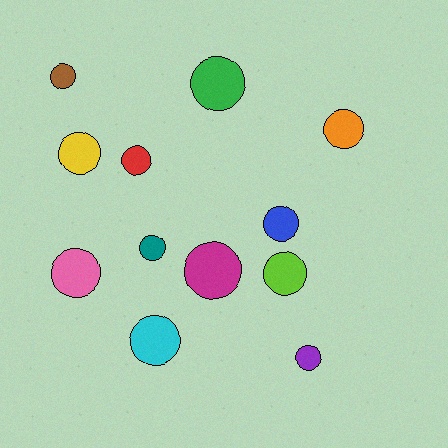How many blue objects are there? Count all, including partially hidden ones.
There is 1 blue object.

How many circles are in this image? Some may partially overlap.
There are 12 circles.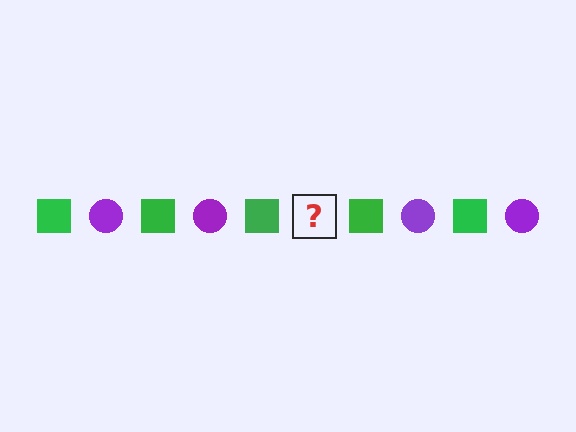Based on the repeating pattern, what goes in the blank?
The blank should be a purple circle.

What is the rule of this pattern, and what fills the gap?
The rule is that the pattern alternates between green square and purple circle. The gap should be filled with a purple circle.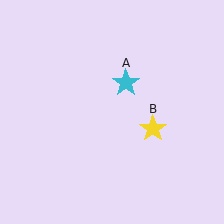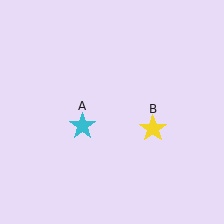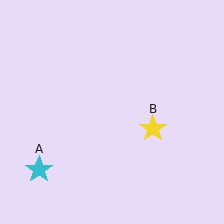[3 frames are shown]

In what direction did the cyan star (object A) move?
The cyan star (object A) moved down and to the left.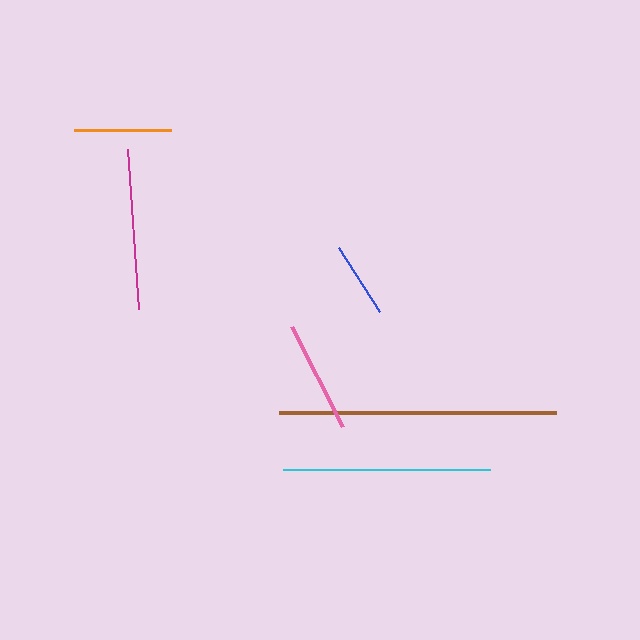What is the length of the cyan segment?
The cyan segment is approximately 207 pixels long.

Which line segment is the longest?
The brown line is the longest at approximately 278 pixels.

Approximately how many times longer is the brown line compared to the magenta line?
The brown line is approximately 1.7 times the length of the magenta line.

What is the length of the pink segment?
The pink segment is approximately 112 pixels long.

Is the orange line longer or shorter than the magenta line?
The magenta line is longer than the orange line.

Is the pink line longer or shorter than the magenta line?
The magenta line is longer than the pink line.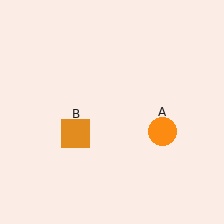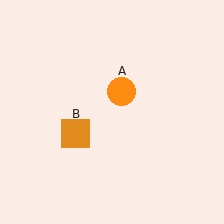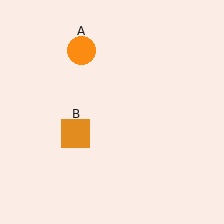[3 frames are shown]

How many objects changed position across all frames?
1 object changed position: orange circle (object A).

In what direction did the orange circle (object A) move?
The orange circle (object A) moved up and to the left.